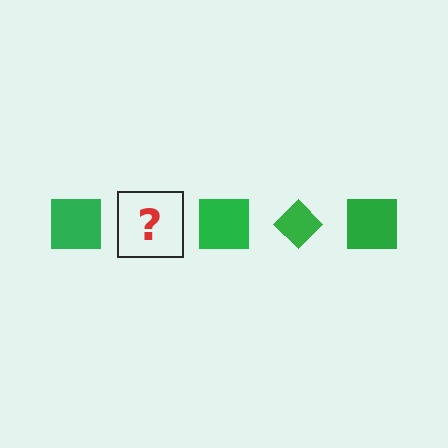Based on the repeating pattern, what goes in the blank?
The blank should be a green diamond.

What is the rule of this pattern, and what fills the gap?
The rule is that the pattern cycles through square, diamond shapes in green. The gap should be filled with a green diamond.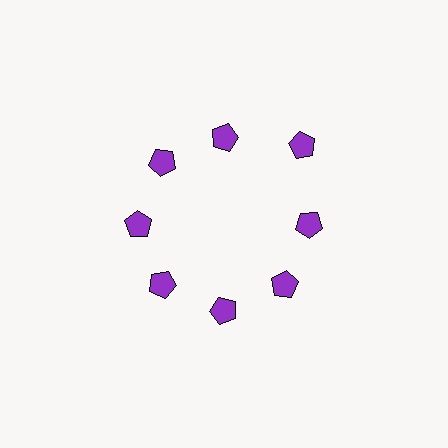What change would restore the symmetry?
The symmetry would be restored by moving it inward, back onto the ring so that all 8 pentagons sit at equal angles and equal distance from the center.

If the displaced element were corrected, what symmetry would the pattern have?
It would have 8-fold rotational symmetry — the pattern would map onto itself every 45 degrees.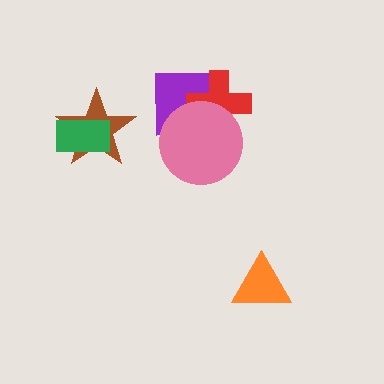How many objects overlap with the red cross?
2 objects overlap with the red cross.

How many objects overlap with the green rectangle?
1 object overlaps with the green rectangle.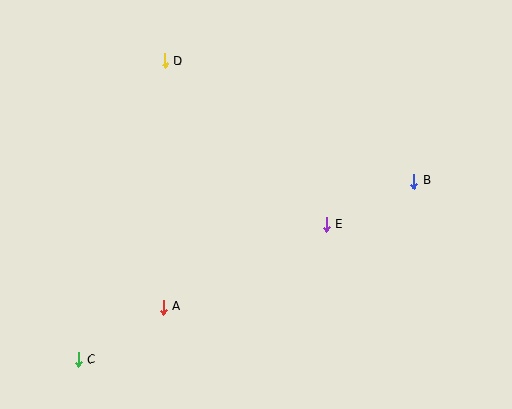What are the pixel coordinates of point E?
Point E is at (326, 225).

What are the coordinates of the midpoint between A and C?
The midpoint between A and C is at (121, 333).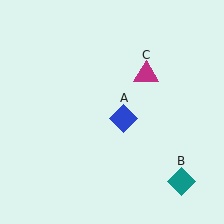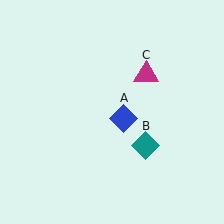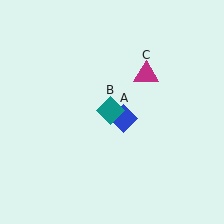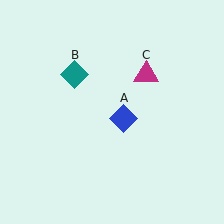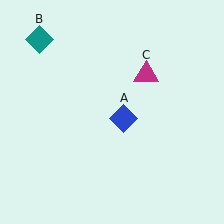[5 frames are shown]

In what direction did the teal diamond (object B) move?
The teal diamond (object B) moved up and to the left.